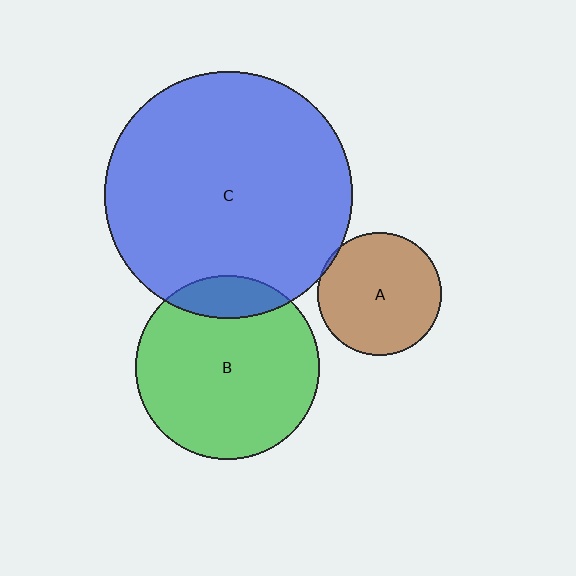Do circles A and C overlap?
Yes.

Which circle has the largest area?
Circle C (blue).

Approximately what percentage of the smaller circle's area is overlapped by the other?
Approximately 5%.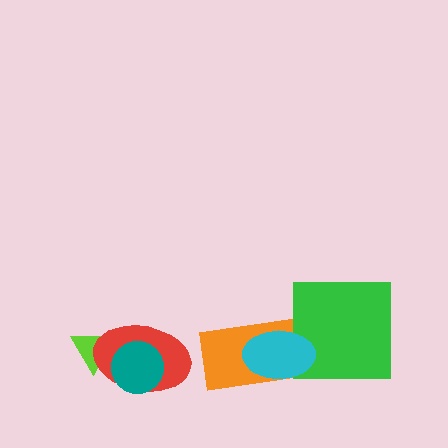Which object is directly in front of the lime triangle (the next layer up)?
The red ellipse is directly in front of the lime triangle.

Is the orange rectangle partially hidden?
Yes, it is partially covered by another shape.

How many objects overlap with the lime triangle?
2 objects overlap with the lime triangle.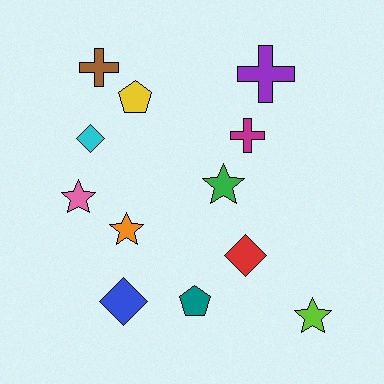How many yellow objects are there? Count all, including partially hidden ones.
There is 1 yellow object.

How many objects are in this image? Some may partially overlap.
There are 12 objects.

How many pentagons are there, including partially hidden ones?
There are 2 pentagons.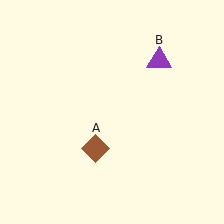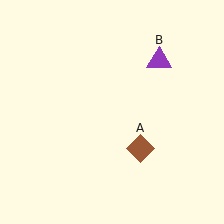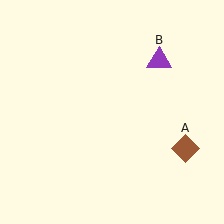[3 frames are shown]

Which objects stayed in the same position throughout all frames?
Purple triangle (object B) remained stationary.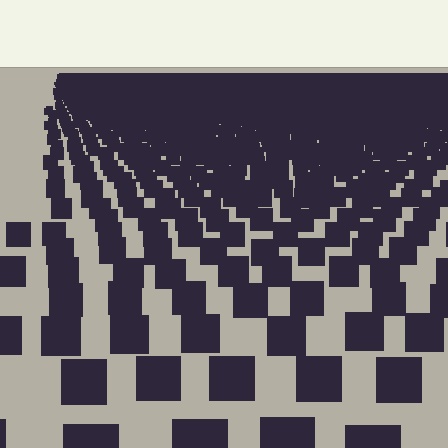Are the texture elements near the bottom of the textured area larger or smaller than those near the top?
Larger. Near the bottom, elements are closer to the viewer and appear at a bigger on-screen size.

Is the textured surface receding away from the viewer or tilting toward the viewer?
The surface is receding away from the viewer. Texture elements get smaller and denser toward the top.